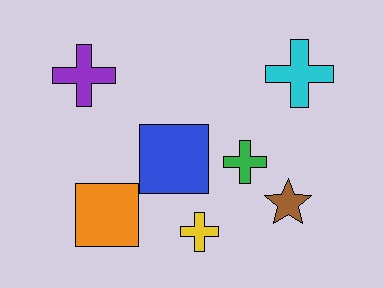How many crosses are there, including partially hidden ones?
There are 4 crosses.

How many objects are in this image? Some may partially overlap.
There are 7 objects.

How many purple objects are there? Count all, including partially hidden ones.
There is 1 purple object.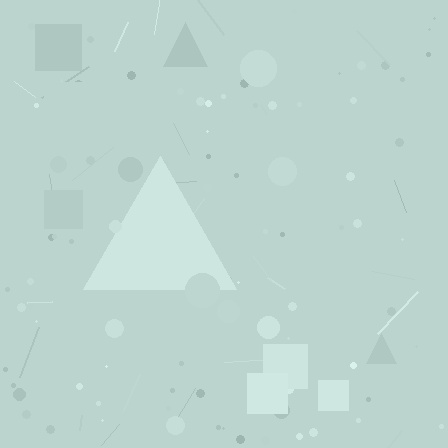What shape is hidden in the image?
A triangle is hidden in the image.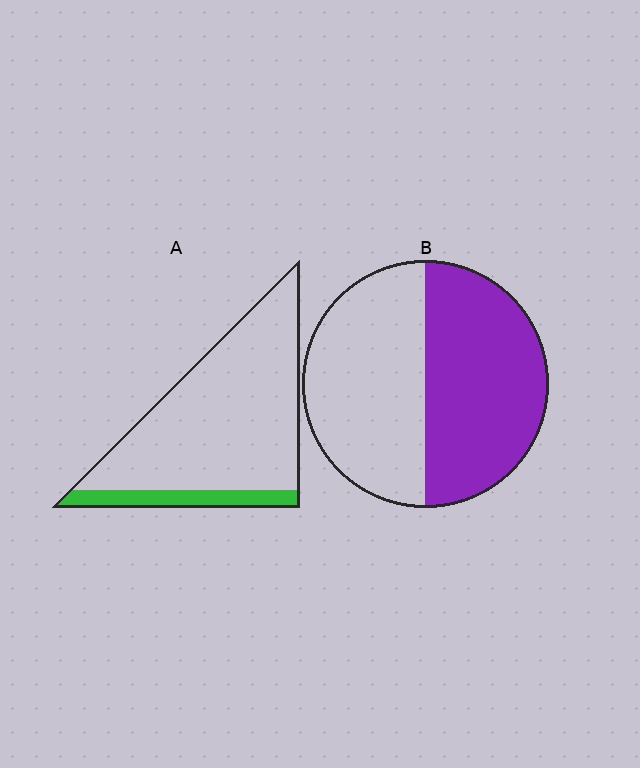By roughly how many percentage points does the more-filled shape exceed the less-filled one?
By roughly 35 percentage points (B over A).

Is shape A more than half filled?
No.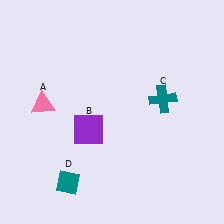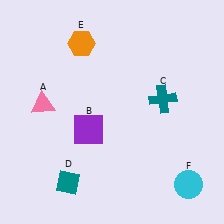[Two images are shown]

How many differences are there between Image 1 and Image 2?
There are 2 differences between the two images.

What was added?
An orange hexagon (E), a cyan circle (F) were added in Image 2.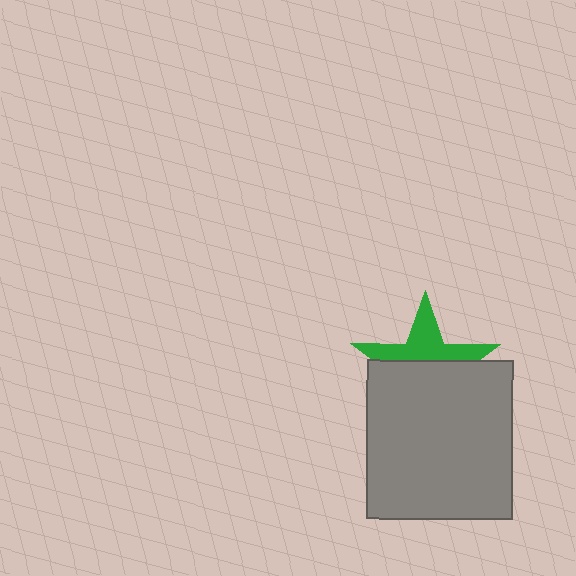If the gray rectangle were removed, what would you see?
You would see the complete green star.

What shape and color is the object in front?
The object in front is a gray rectangle.